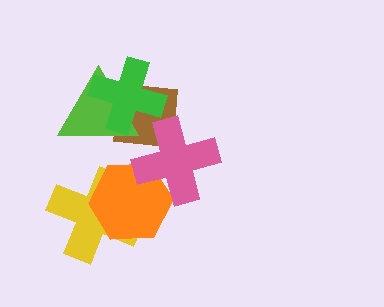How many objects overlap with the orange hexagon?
2 objects overlap with the orange hexagon.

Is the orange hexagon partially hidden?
Yes, it is partially covered by another shape.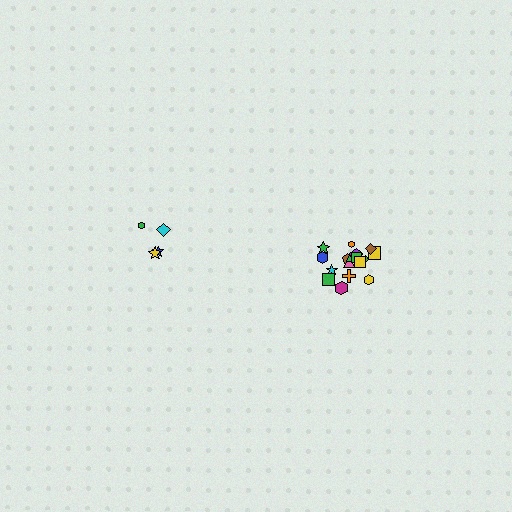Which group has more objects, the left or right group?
The right group.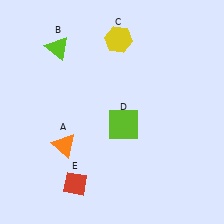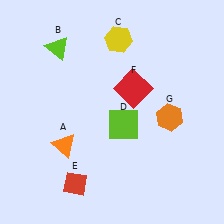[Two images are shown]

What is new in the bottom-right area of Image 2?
An orange hexagon (G) was added in the bottom-right area of Image 2.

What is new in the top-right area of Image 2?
A red square (F) was added in the top-right area of Image 2.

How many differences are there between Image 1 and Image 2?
There are 2 differences between the two images.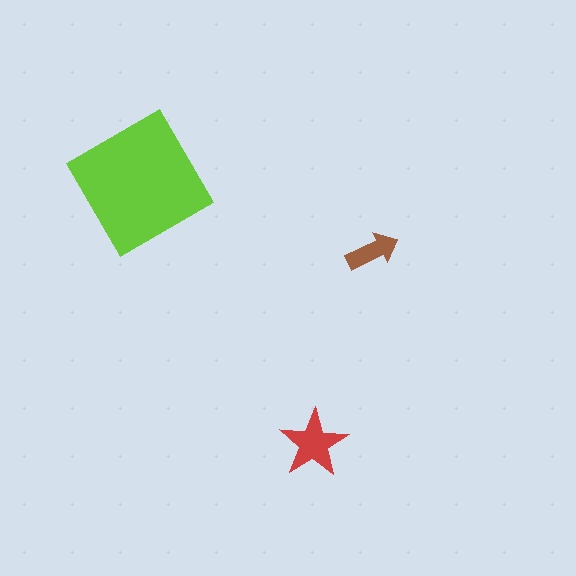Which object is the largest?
The lime square.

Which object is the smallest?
The brown arrow.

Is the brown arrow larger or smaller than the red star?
Smaller.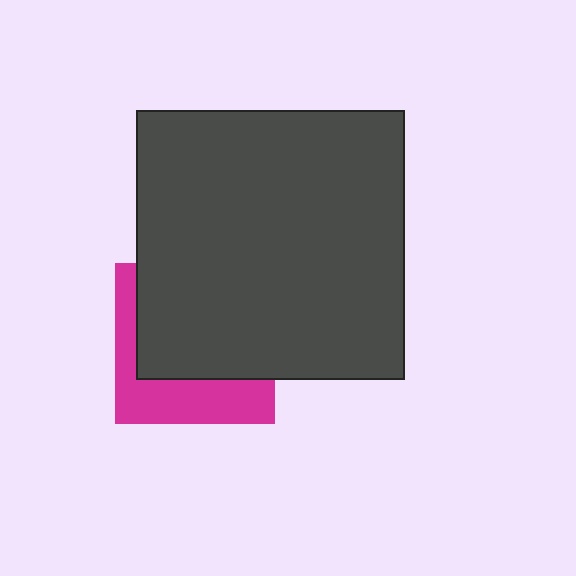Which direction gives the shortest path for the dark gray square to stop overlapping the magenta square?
Moving up gives the shortest separation.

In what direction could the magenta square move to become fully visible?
The magenta square could move down. That would shift it out from behind the dark gray square entirely.